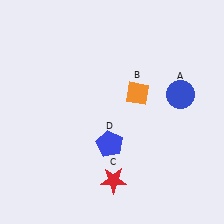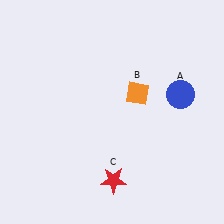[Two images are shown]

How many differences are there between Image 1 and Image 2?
There is 1 difference between the two images.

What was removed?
The blue pentagon (D) was removed in Image 2.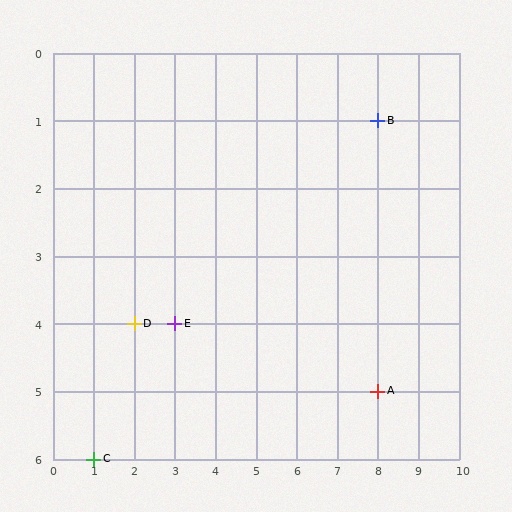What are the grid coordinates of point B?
Point B is at grid coordinates (8, 1).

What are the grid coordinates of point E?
Point E is at grid coordinates (3, 4).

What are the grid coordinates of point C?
Point C is at grid coordinates (1, 6).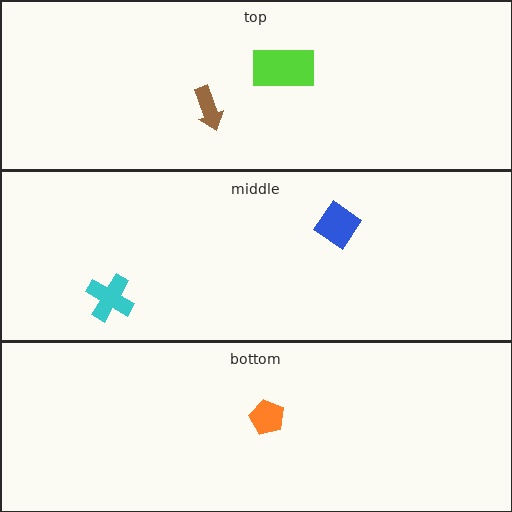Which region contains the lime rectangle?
The top region.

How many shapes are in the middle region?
2.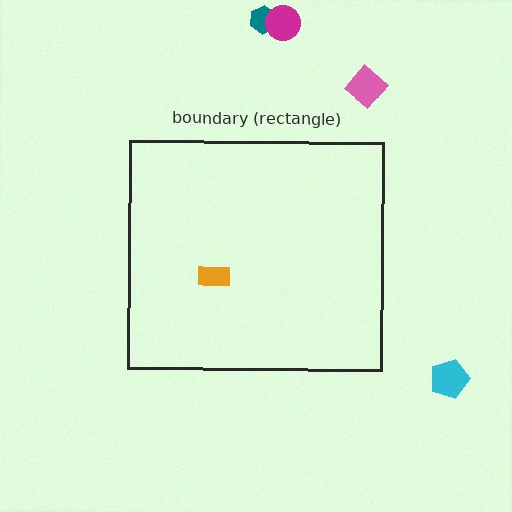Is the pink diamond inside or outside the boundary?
Outside.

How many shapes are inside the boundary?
1 inside, 4 outside.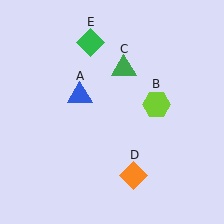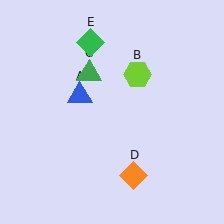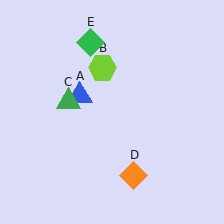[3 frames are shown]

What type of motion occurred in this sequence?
The lime hexagon (object B), green triangle (object C) rotated counterclockwise around the center of the scene.